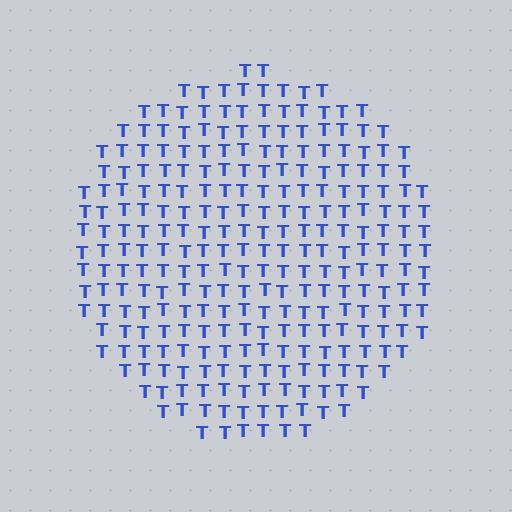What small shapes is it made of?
It is made of small letter T's.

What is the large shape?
The large shape is a circle.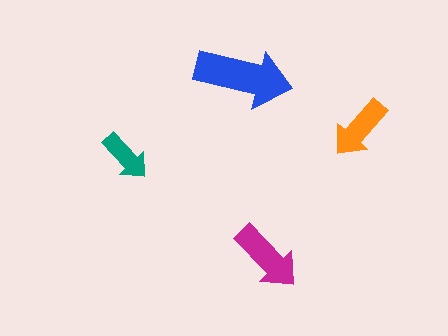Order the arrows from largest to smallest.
the blue one, the magenta one, the orange one, the teal one.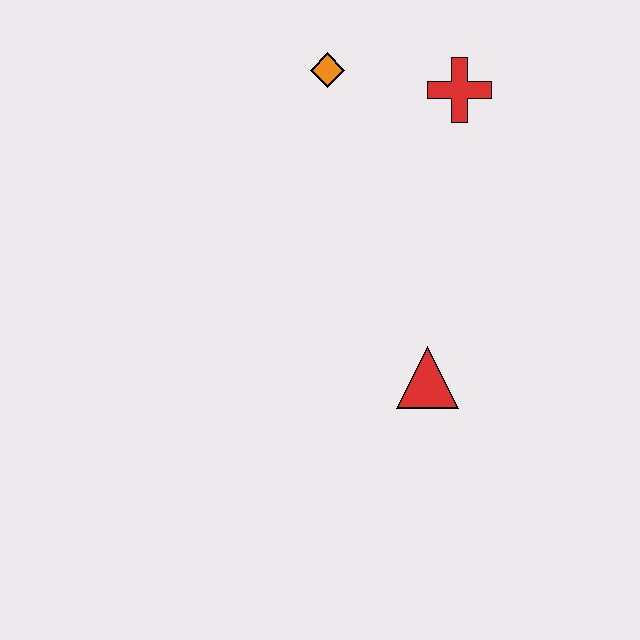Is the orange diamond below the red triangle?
No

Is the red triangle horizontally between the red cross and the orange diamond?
Yes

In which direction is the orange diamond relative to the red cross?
The orange diamond is to the left of the red cross.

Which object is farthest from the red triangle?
The orange diamond is farthest from the red triangle.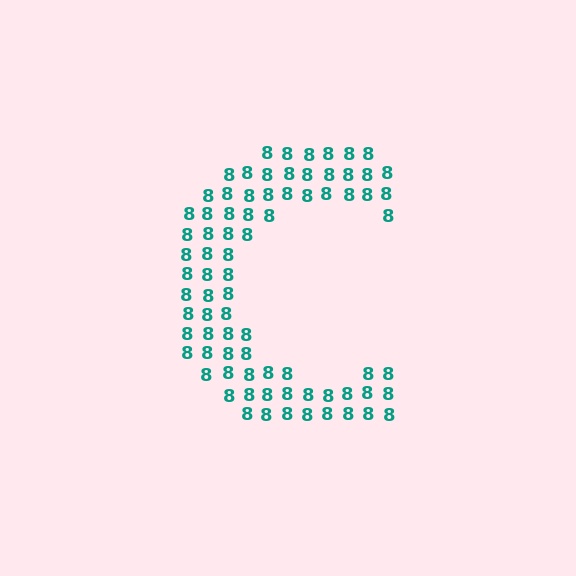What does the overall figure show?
The overall figure shows the letter C.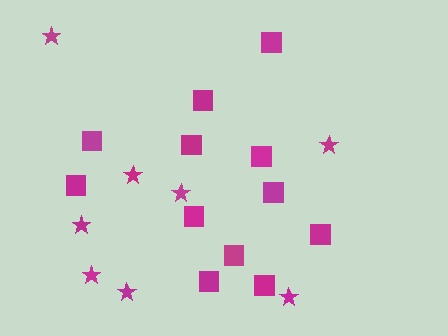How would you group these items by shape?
There are 2 groups: one group of stars (8) and one group of squares (12).